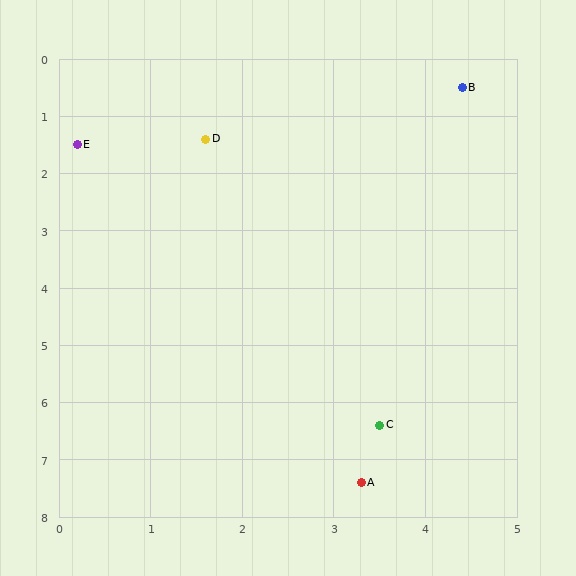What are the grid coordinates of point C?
Point C is at approximately (3.5, 6.4).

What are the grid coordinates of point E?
Point E is at approximately (0.2, 1.5).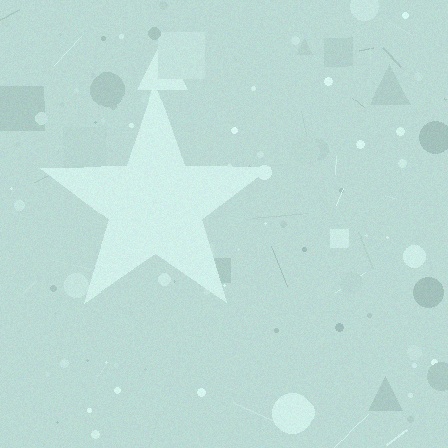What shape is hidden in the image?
A star is hidden in the image.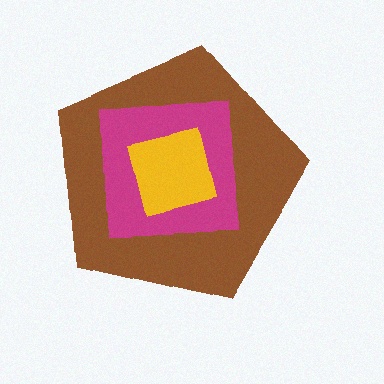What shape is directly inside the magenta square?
The yellow square.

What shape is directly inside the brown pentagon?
The magenta square.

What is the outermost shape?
The brown pentagon.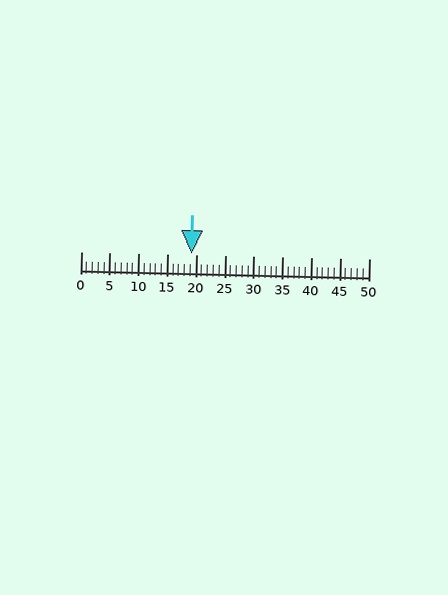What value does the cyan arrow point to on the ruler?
The cyan arrow points to approximately 19.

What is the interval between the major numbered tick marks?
The major tick marks are spaced 5 units apart.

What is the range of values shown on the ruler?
The ruler shows values from 0 to 50.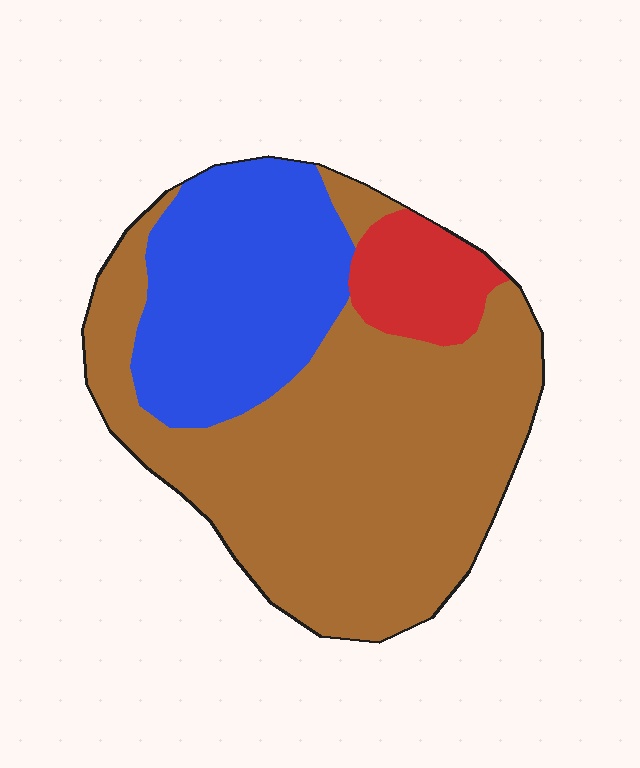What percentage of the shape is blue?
Blue covers 29% of the shape.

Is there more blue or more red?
Blue.